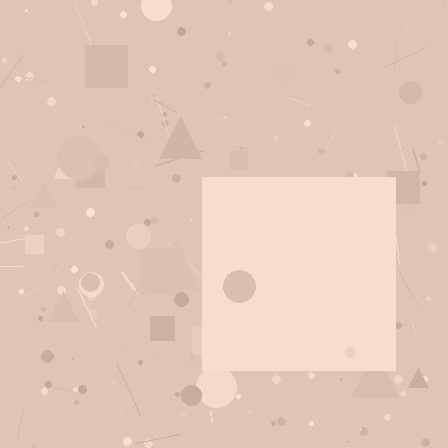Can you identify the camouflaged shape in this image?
The camouflaged shape is a square.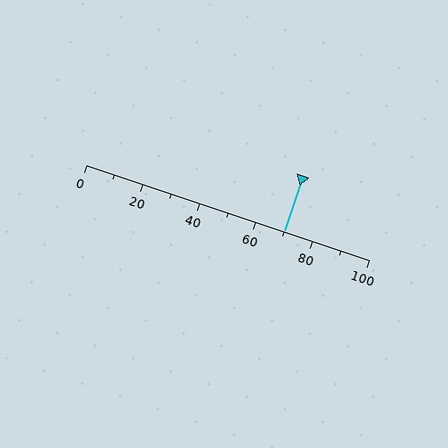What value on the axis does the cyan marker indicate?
The marker indicates approximately 70.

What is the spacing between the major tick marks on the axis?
The major ticks are spaced 20 apart.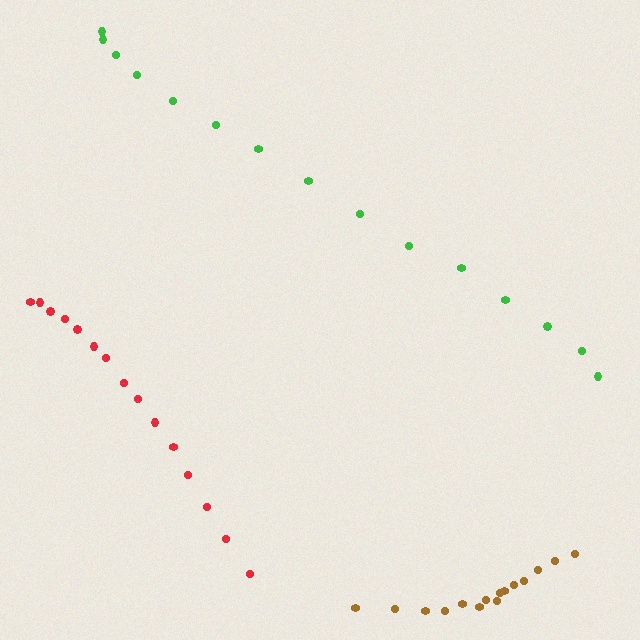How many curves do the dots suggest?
There are 3 distinct paths.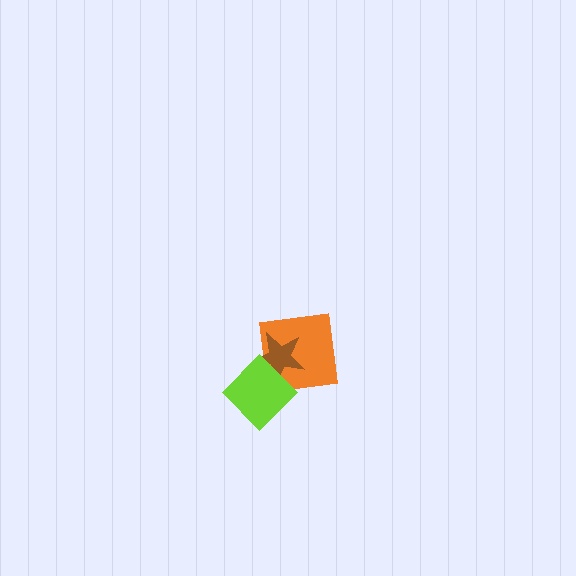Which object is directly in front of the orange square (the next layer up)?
The brown star is directly in front of the orange square.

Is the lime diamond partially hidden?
No, no other shape covers it.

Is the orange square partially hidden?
Yes, it is partially covered by another shape.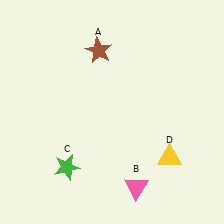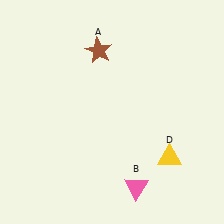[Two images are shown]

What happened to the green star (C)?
The green star (C) was removed in Image 2. It was in the bottom-left area of Image 1.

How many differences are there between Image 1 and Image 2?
There is 1 difference between the two images.